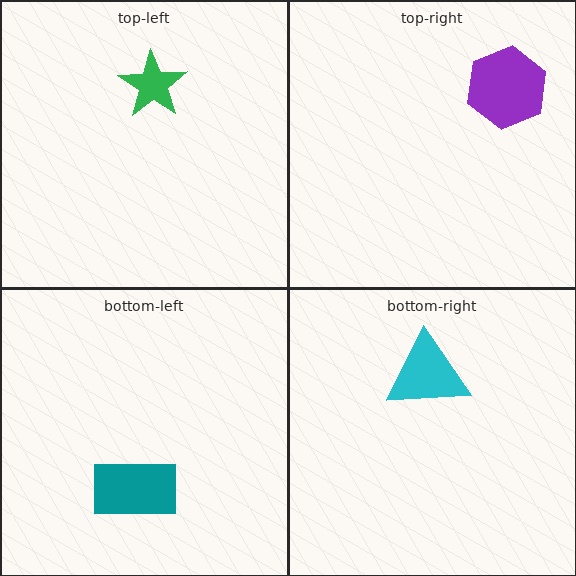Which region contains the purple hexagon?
The top-right region.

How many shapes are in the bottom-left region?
1.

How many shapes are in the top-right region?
1.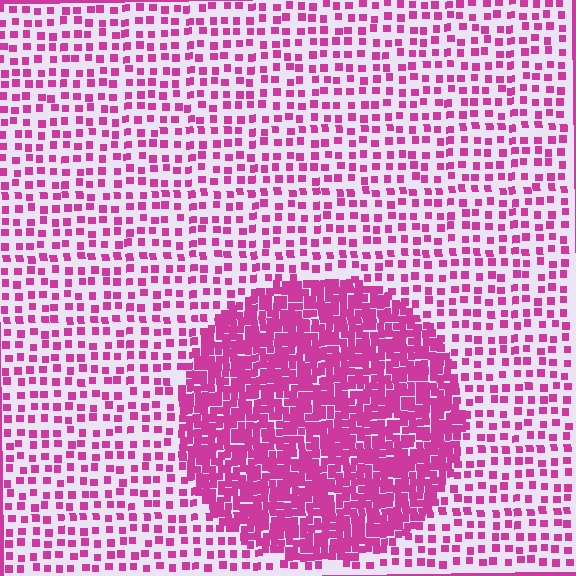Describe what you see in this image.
The image contains small magenta elements arranged at two different densities. A circle-shaped region is visible where the elements are more densely packed than the surrounding area.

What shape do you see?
I see a circle.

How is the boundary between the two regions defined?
The boundary is defined by a change in element density (approximately 2.8x ratio). All elements are the same color, size, and shape.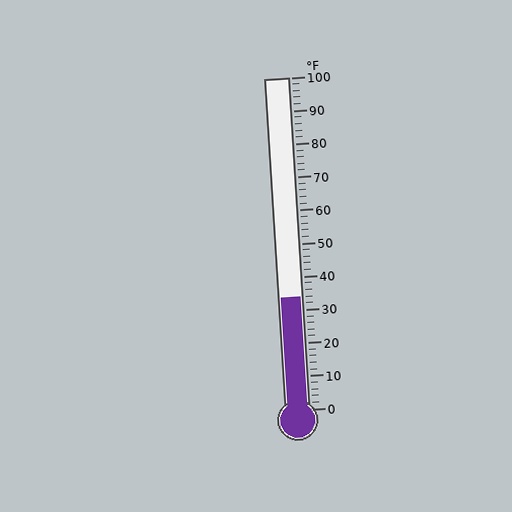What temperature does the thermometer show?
The thermometer shows approximately 34°F.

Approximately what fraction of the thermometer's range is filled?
The thermometer is filled to approximately 35% of its range.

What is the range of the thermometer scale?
The thermometer scale ranges from 0°F to 100°F.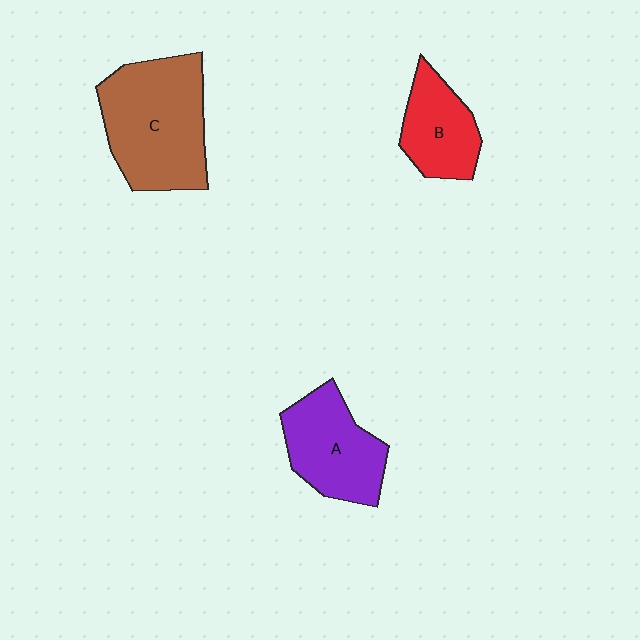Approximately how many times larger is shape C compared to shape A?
Approximately 1.5 times.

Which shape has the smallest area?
Shape B (red).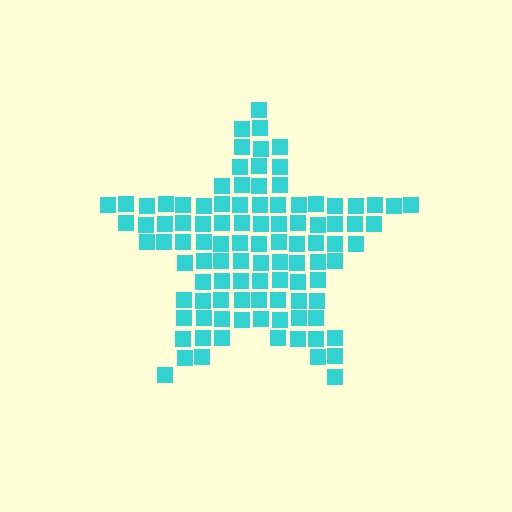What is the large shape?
The large shape is a star.